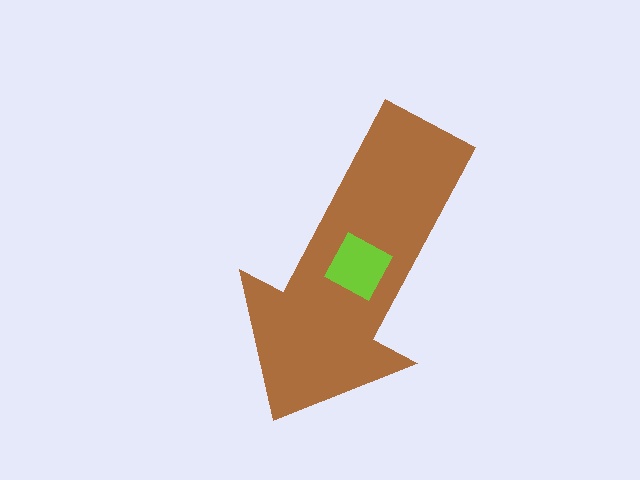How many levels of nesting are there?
2.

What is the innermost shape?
The lime diamond.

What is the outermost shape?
The brown arrow.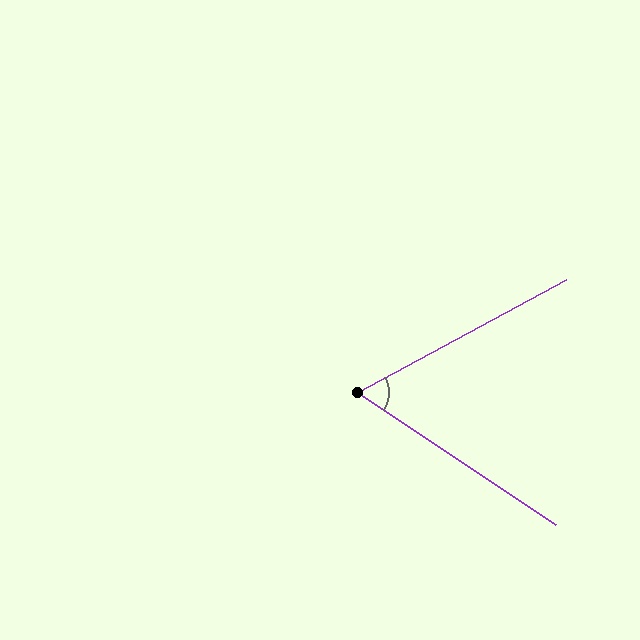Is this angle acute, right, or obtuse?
It is acute.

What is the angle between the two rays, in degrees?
Approximately 62 degrees.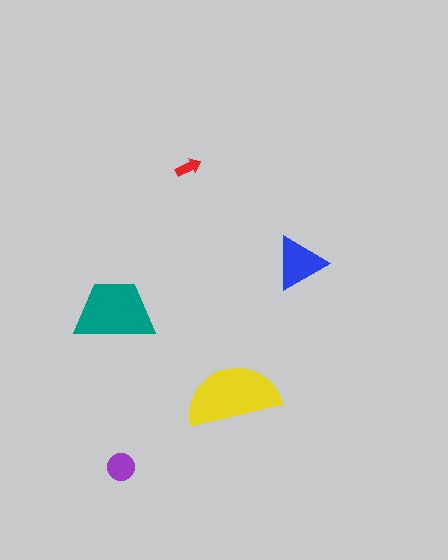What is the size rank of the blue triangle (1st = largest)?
3rd.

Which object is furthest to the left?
The teal trapezoid is leftmost.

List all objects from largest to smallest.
The yellow semicircle, the teal trapezoid, the blue triangle, the purple circle, the red arrow.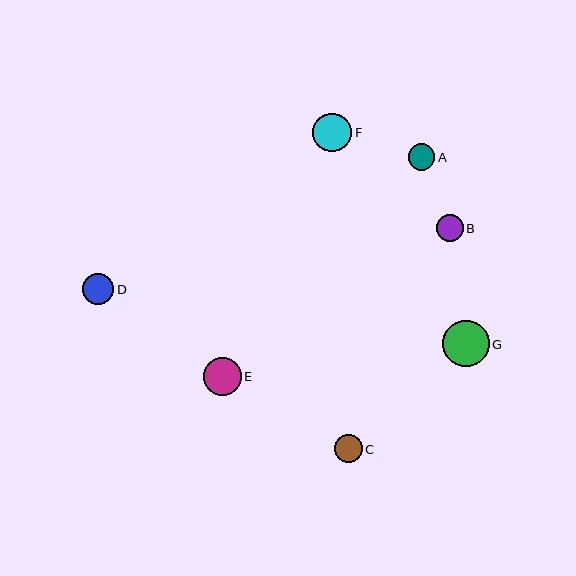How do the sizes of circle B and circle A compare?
Circle B and circle A are approximately the same size.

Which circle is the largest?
Circle G is the largest with a size of approximately 46 pixels.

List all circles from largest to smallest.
From largest to smallest: G, F, E, D, C, B, A.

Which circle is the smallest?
Circle A is the smallest with a size of approximately 27 pixels.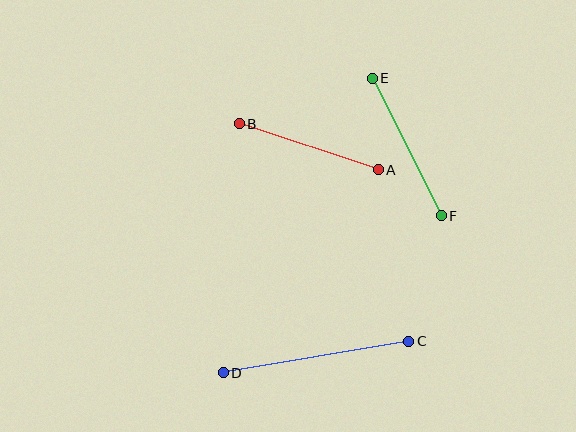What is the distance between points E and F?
The distance is approximately 154 pixels.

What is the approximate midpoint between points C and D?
The midpoint is at approximately (316, 357) pixels.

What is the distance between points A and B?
The distance is approximately 146 pixels.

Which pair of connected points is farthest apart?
Points C and D are farthest apart.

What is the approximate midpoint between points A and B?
The midpoint is at approximately (309, 147) pixels.